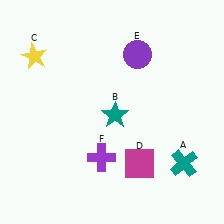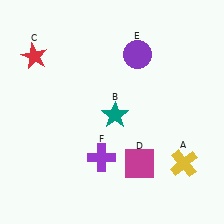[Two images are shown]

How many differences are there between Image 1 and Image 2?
There are 2 differences between the two images.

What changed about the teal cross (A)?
In Image 1, A is teal. In Image 2, it changed to yellow.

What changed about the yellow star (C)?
In Image 1, C is yellow. In Image 2, it changed to red.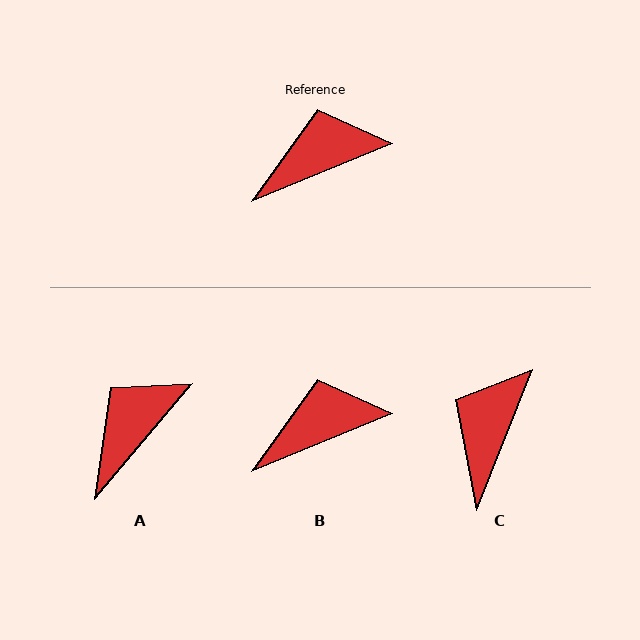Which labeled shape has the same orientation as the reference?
B.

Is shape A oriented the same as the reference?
No, it is off by about 28 degrees.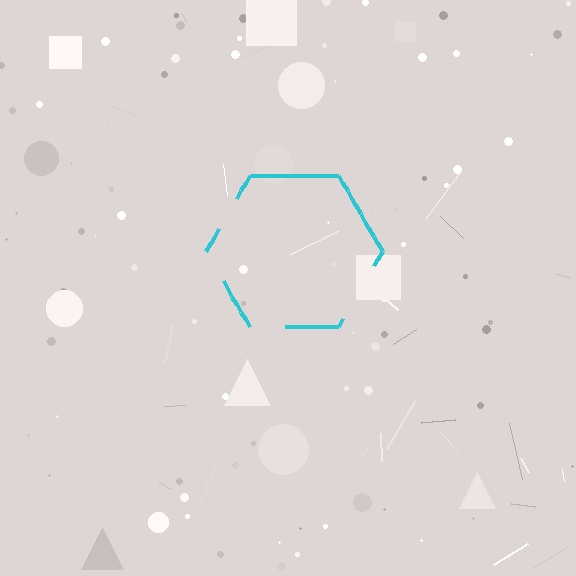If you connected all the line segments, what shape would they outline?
They would outline a hexagon.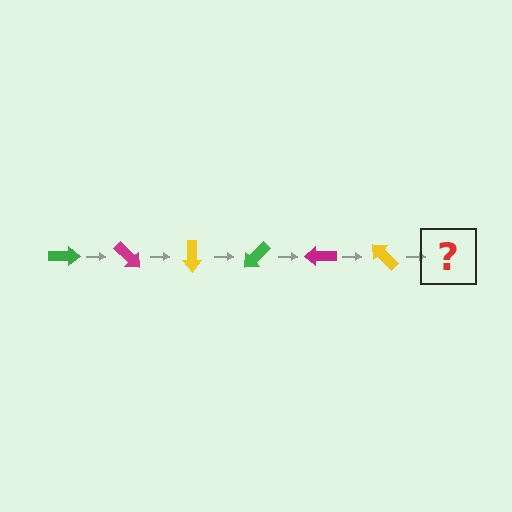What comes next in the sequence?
The next element should be a green arrow, rotated 270 degrees from the start.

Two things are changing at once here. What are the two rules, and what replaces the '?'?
The two rules are that it rotates 45 degrees each step and the color cycles through green, magenta, and yellow. The '?' should be a green arrow, rotated 270 degrees from the start.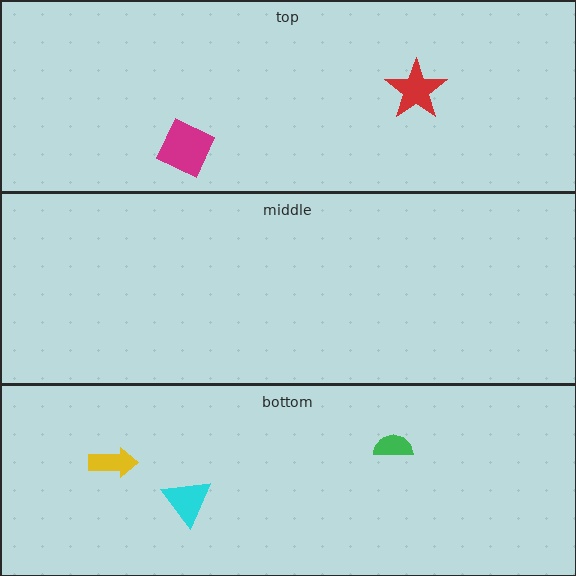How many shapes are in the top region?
2.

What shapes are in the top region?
The red star, the magenta square.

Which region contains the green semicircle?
The bottom region.